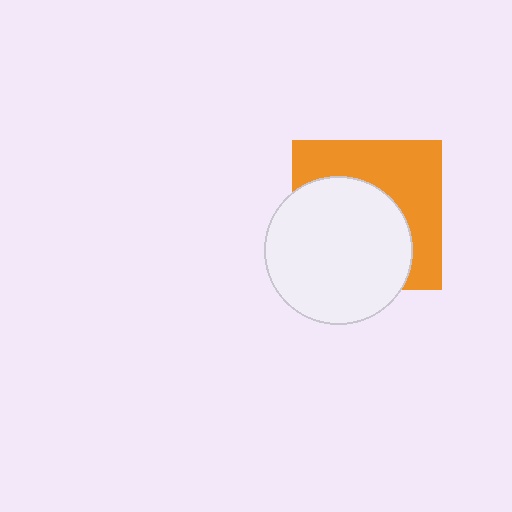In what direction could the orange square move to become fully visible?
The orange square could move toward the upper-right. That would shift it out from behind the white circle entirely.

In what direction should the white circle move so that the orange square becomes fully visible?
The white circle should move toward the lower-left. That is the shortest direction to clear the overlap and leave the orange square fully visible.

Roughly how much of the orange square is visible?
About half of it is visible (roughly 46%).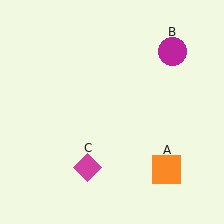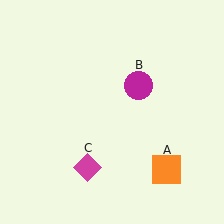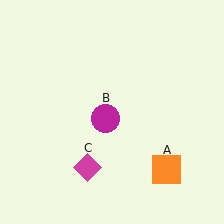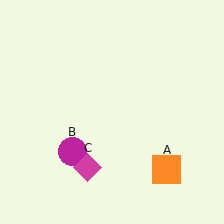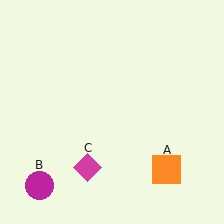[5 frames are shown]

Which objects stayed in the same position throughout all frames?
Orange square (object A) and magenta diamond (object C) remained stationary.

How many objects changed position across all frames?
1 object changed position: magenta circle (object B).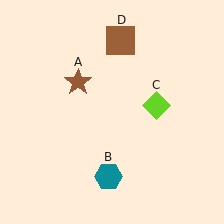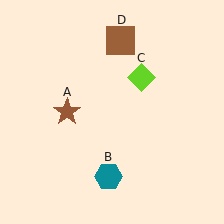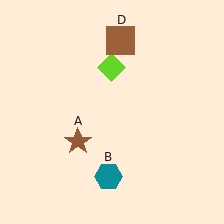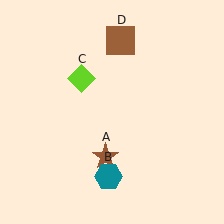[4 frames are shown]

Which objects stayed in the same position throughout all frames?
Teal hexagon (object B) and brown square (object D) remained stationary.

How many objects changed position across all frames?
2 objects changed position: brown star (object A), lime diamond (object C).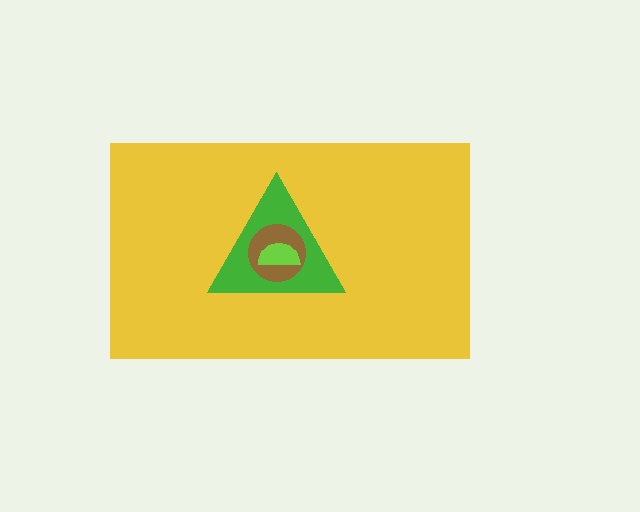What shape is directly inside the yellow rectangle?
The green triangle.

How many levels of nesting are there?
4.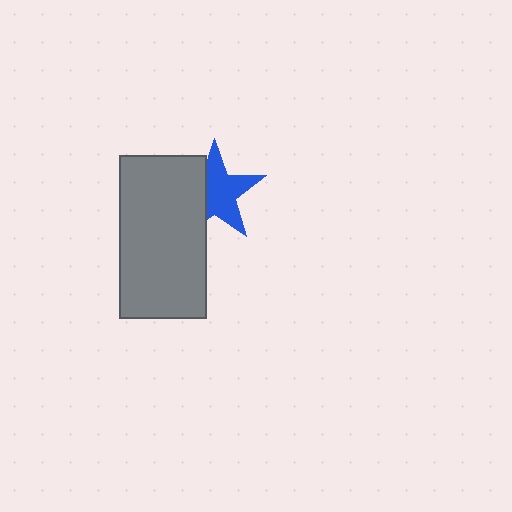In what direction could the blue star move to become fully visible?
The blue star could move right. That would shift it out from behind the gray rectangle entirely.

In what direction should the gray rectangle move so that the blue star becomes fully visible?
The gray rectangle should move left. That is the shortest direction to clear the overlap and leave the blue star fully visible.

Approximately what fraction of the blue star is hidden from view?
Roughly 35% of the blue star is hidden behind the gray rectangle.